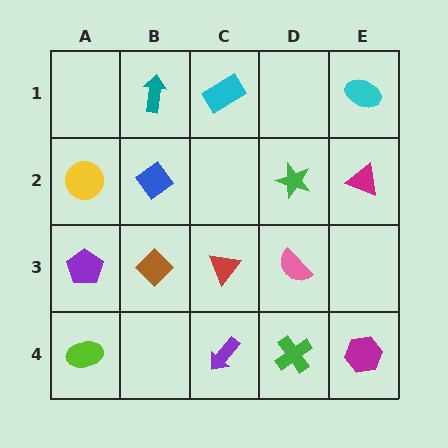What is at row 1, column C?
A cyan rectangle.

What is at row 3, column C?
A red triangle.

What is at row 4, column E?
A magenta hexagon.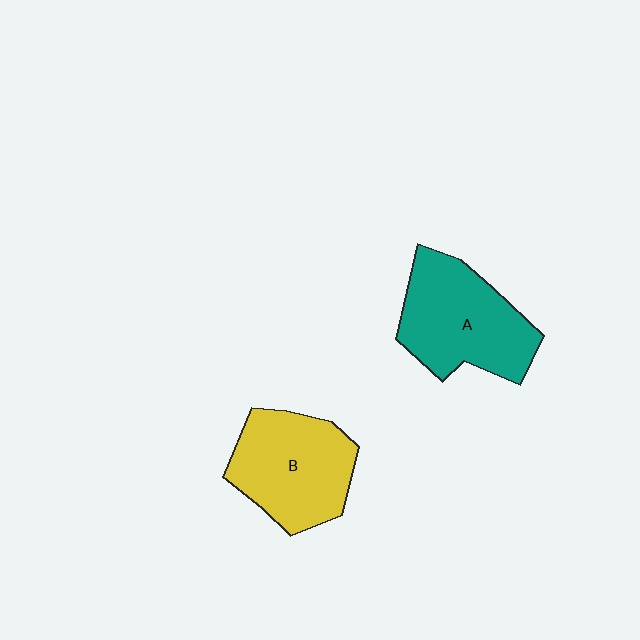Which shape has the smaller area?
Shape B (yellow).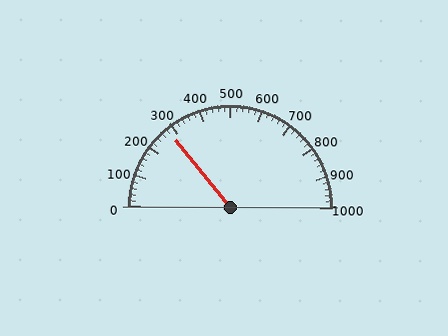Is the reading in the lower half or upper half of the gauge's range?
The reading is in the lower half of the range (0 to 1000).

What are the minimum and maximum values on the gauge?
The gauge ranges from 0 to 1000.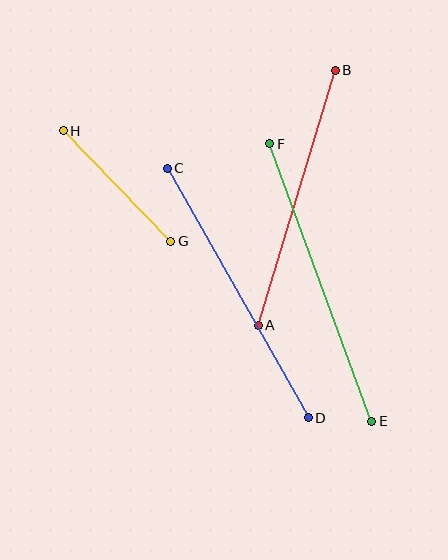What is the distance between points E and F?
The distance is approximately 296 pixels.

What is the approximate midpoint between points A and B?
The midpoint is at approximately (297, 198) pixels.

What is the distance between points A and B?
The distance is approximately 266 pixels.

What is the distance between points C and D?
The distance is approximately 287 pixels.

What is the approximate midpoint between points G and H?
The midpoint is at approximately (117, 186) pixels.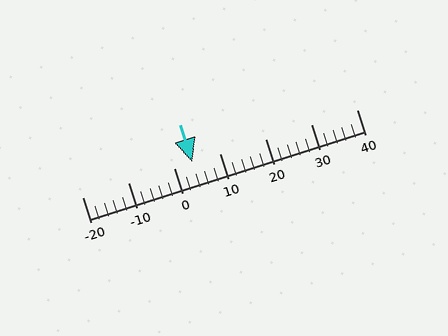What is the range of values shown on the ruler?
The ruler shows values from -20 to 40.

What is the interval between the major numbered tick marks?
The major tick marks are spaced 10 units apart.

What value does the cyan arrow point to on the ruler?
The cyan arrow points to approximately 4.